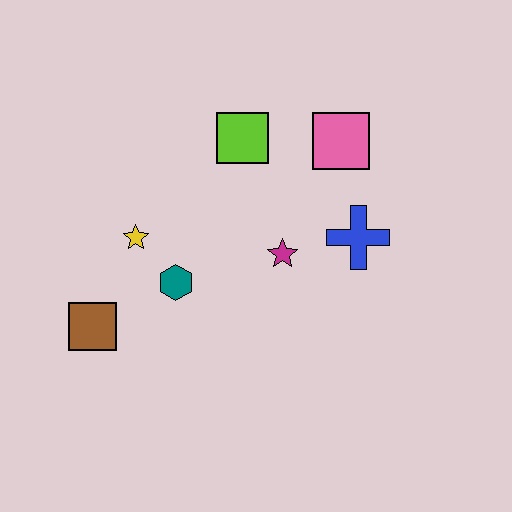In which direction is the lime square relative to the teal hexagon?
The lime square is above the teal hexagon.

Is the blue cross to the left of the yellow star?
No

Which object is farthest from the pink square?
The brown square is farthest from the pink square.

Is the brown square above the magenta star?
No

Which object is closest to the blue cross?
The magenta star is closest to the blue cross.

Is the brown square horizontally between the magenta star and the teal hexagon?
No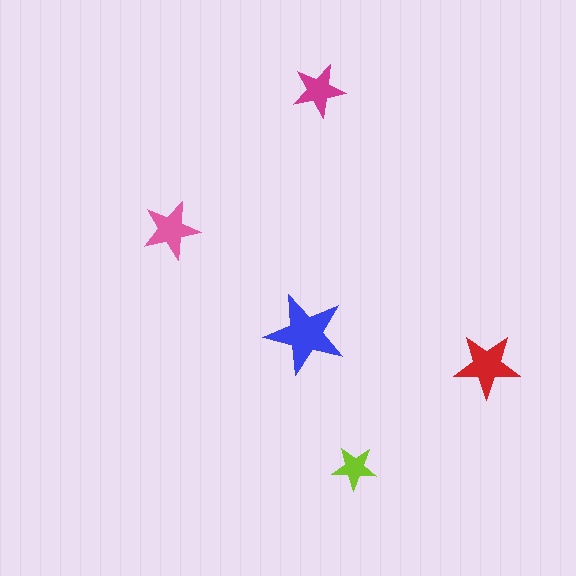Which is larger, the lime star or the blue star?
The blue one.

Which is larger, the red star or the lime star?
The red one.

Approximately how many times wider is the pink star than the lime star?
About 1.5 times wider.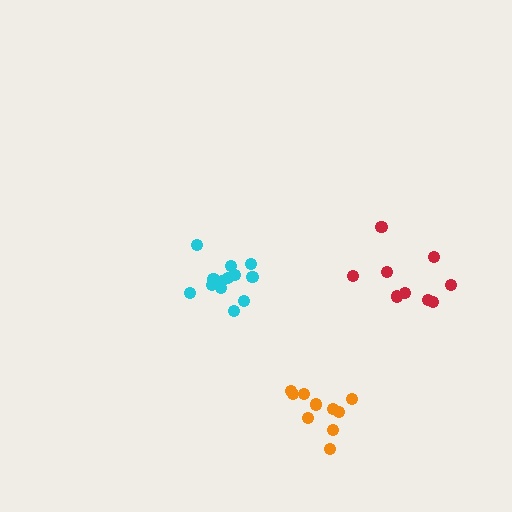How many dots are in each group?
Group 1: 13 dots, Group 2: 10 dots, Group 3: 9 dots (32 total).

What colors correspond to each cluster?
The clusters are colored: cyan, orange, red.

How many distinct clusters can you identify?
There are 3 distinct clusters.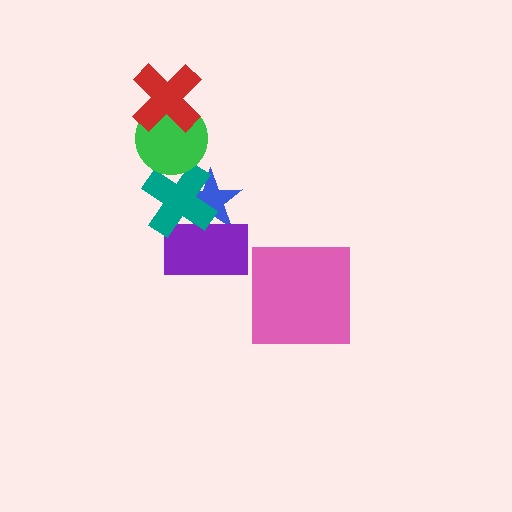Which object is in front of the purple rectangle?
The teal cross is in front of the purple rectangle.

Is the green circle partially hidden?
Yes, it is partially covered by another shape.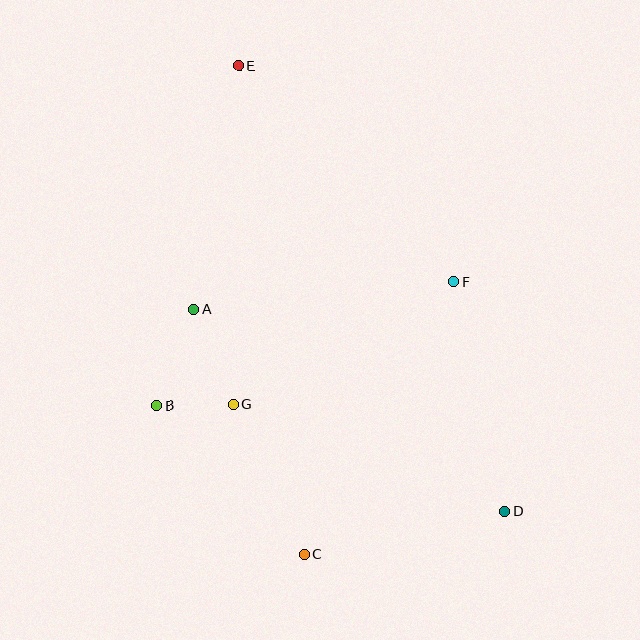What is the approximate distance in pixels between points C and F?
The distance between C and F is approximately 311 pixels.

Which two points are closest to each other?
Points B and G are closest to each other.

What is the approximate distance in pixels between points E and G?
The distance between E and G is approximately 339 pixels.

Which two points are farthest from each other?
Points D and E are farthest from each other.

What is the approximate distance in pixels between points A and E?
The distance between A and E is approximately 248 pixels.